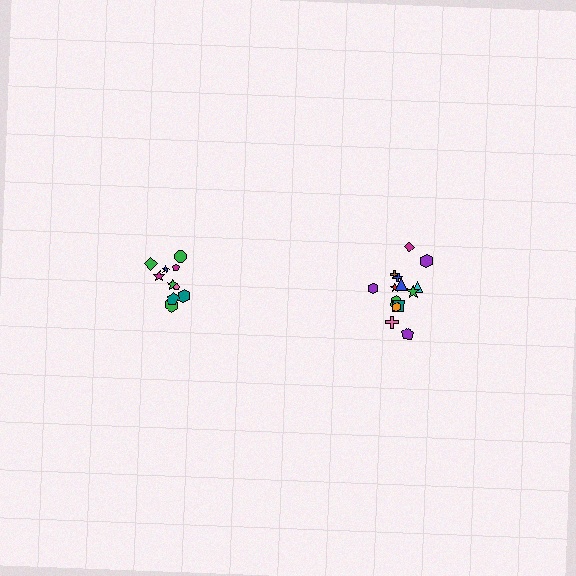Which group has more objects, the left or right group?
The right group.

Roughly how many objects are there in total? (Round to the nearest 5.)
Roughly 25 objects in total.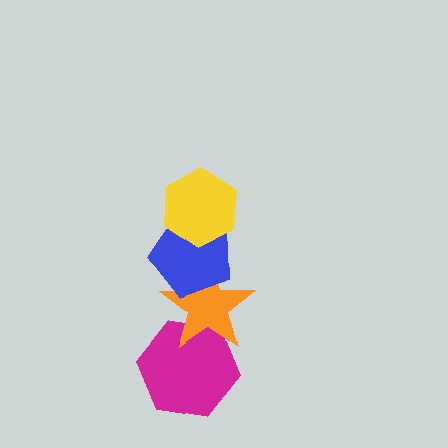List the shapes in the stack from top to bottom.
From top to bottom: the yellow hexagon, the blue pentagon, the orange star, the magenta hexagon.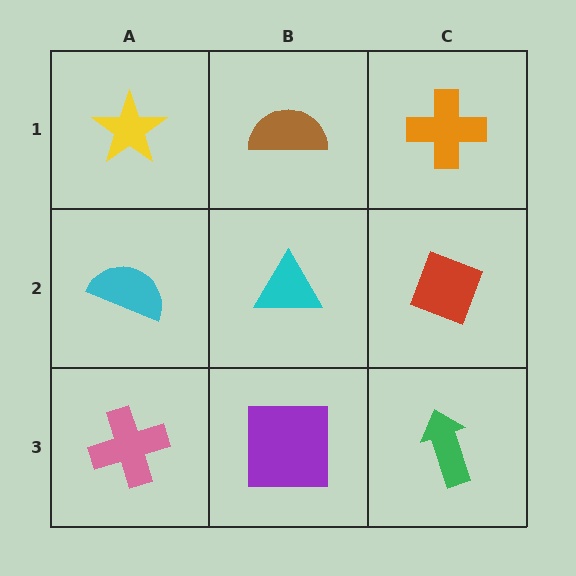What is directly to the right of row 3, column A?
A purple square.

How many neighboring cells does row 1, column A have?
2.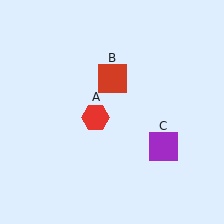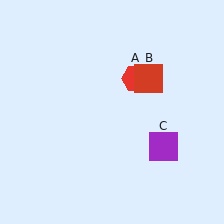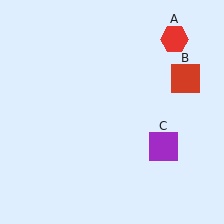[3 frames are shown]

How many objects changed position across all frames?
2 objects changed position: red hexagon (object A), red square (object B).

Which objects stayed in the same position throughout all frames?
Purple square (object C) remained stationary.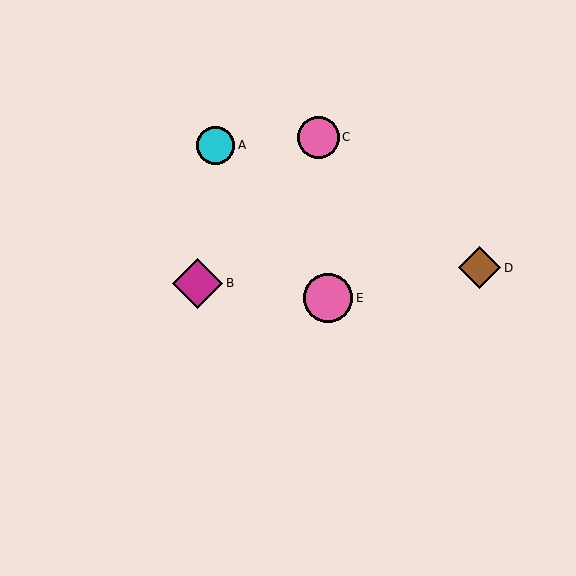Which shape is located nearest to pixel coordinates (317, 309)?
The pink circle (labeled E) at (328, 298) is nearest to that location.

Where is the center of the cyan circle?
The center of the cyan circle is at (216, 145).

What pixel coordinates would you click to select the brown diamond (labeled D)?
Click at (480, 268) to select the brown diamond D.